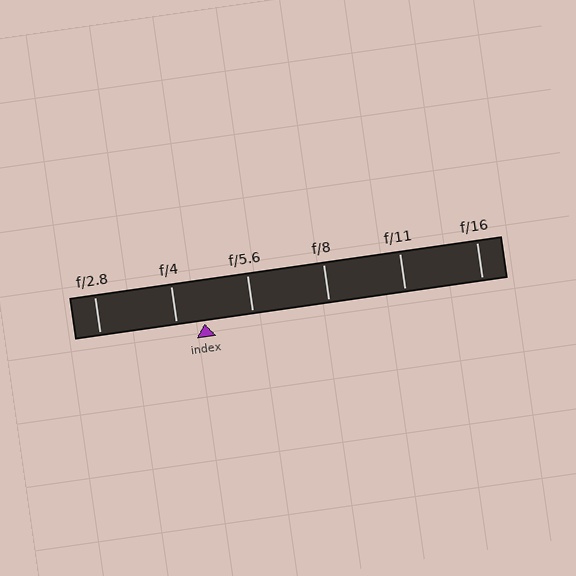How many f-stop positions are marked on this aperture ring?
There are 6 f-stop positions marked.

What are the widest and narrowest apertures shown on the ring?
The widest aperture shown is f/2.8 and the narrowest is f/16.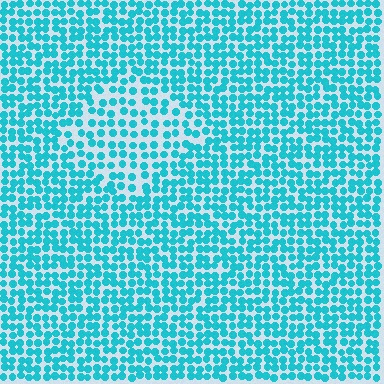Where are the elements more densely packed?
The elements are more densely packed outside the diamond boundary.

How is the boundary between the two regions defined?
The boundary is defined by a change in element density (approximately 1.6x ratio). All elements are the same color, size, and shape.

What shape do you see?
I see a diamond.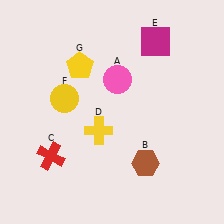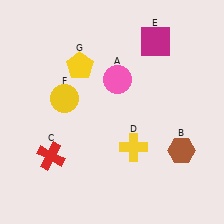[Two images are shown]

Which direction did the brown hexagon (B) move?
The brown hexagon (B) moved right.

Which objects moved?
The objects that moved are: the brown hexagon (B), the yellow cross (D).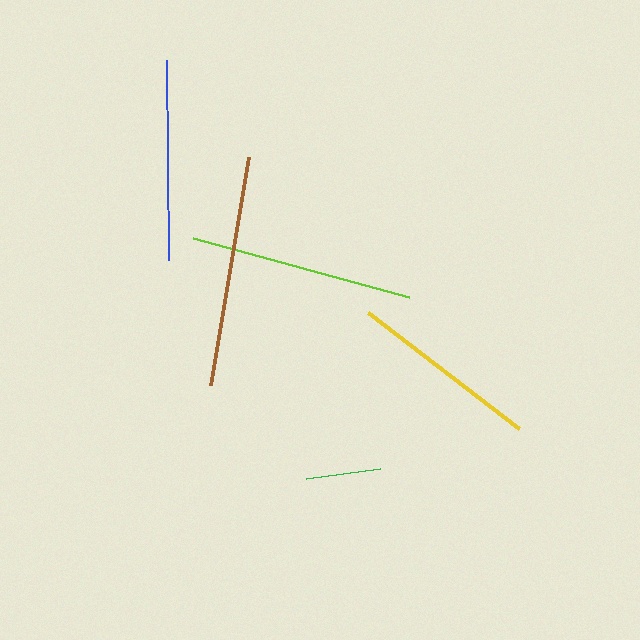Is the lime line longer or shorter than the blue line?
The lime line is longer than the blue line.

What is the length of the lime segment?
The lime segment is approximately 225 pixels long.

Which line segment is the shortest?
The green line is the shortest at approximately 75 pixels.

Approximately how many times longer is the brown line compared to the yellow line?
The brown line is approximately 1.2 times the length of the yellow line.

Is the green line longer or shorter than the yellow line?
The yellow line is longer than the green line.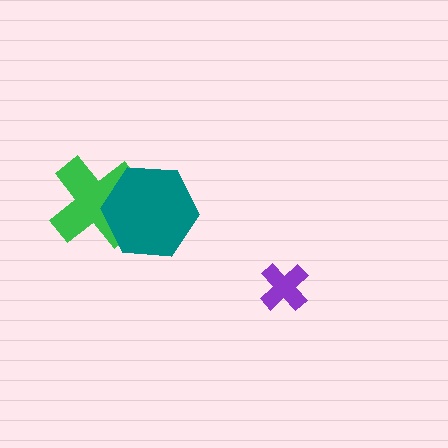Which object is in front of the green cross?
The teal hexagon is in front of the green cross.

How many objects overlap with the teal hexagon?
1 object overlaps with the teal hexagon.